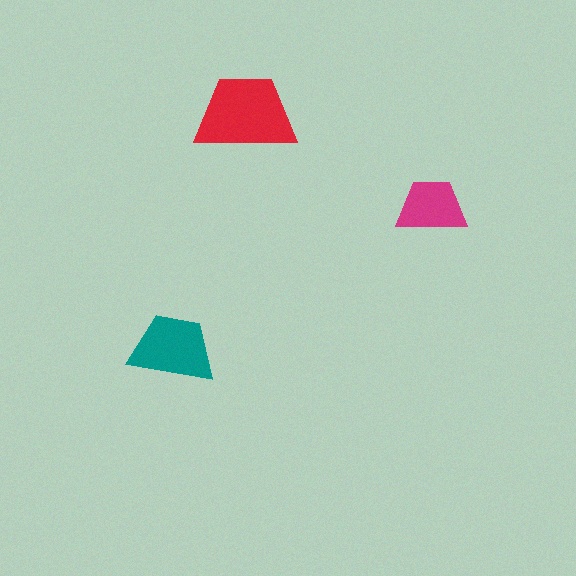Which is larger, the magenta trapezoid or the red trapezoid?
The red one.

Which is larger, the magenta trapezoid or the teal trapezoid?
The teal one.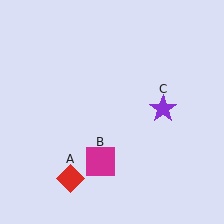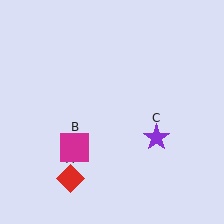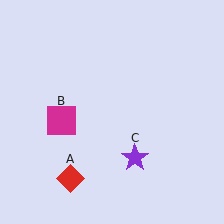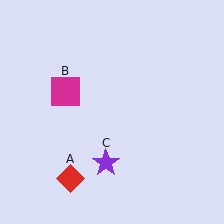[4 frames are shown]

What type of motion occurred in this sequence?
The magenta square (object B), purple star (object C) rotated clockwise around the center of the scene.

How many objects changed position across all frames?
2 objects changed position: magenta square (object B), purple star (object C).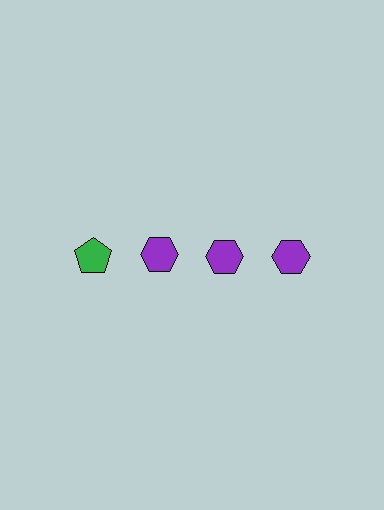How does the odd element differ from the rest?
It differs in both color (green instead of purple) and shape (pentagon instead of hexagon).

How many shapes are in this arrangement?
There are 4 shapes arranged in a grid pattern.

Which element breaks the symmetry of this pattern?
The green pentagon in the top row, leftmost column breaks the symmetry. All other shapes are purple hexagons.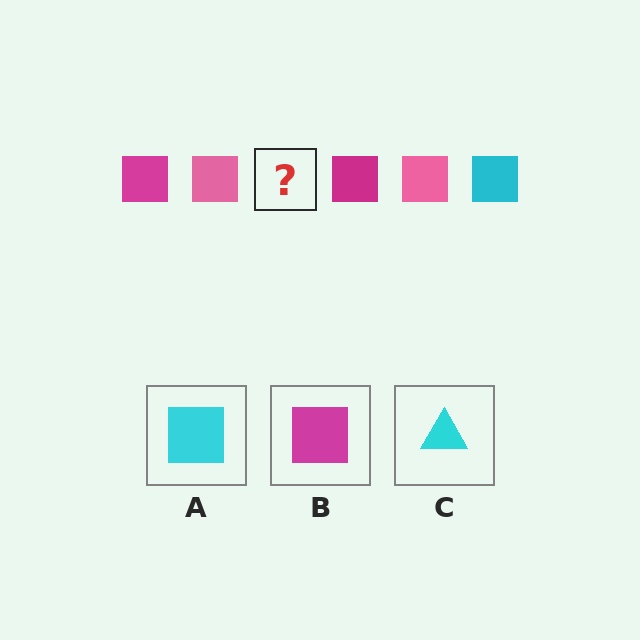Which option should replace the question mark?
Option A.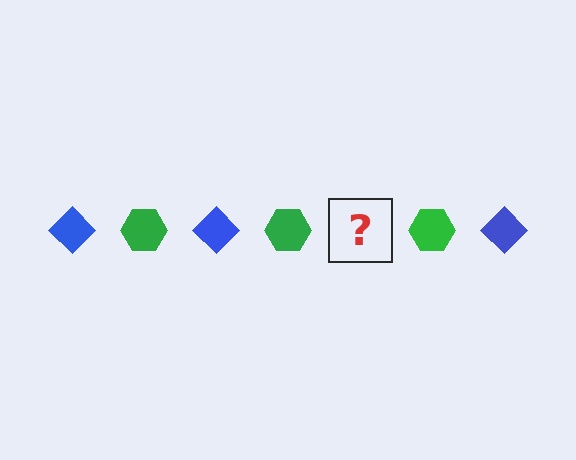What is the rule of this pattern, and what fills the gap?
The rule is that the pattern alternates between blue diamond and green hexagon. The gap should be filled with a blue diamond.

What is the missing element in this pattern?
The missing element is a blue diamond.